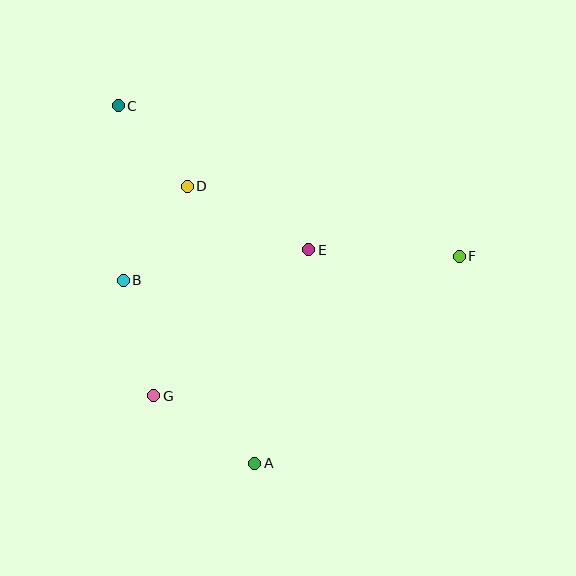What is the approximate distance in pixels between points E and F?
The distance between E and F is approximately 150 pixels.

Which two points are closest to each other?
Points C and D are closest to each other.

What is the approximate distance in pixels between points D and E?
The distance between D and E is approximately 137 pixels.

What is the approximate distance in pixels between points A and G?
The distance between A and G is approximately 121 pixels.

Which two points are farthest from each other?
Points A and C are farthest from each other.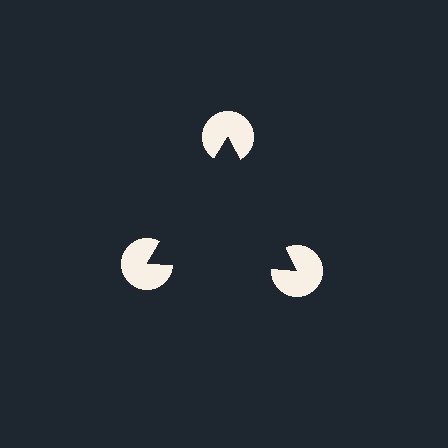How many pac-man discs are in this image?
There are 3 — one at each vertex of the illusory triangle.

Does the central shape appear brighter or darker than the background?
It typically appears slightly darker than the background, even though no actual brightness change is drawn.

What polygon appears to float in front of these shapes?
An illusory triangle — its edges are inferred from the aligned wedge cuts in the pac-man discs, not physically drawn.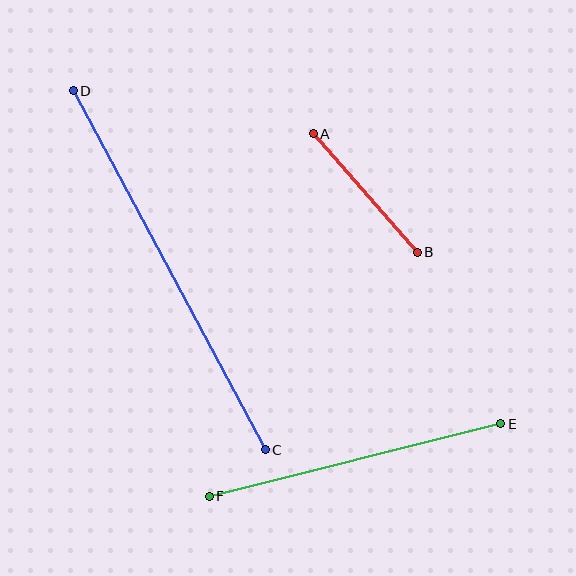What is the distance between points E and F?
The distance is approximately 300 pixels.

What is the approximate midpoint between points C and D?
The midpoint is at approximately (169, 270) pixels.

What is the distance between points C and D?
The distance is approximately 407 pixels.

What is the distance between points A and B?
The distance is approximately 157 pixels.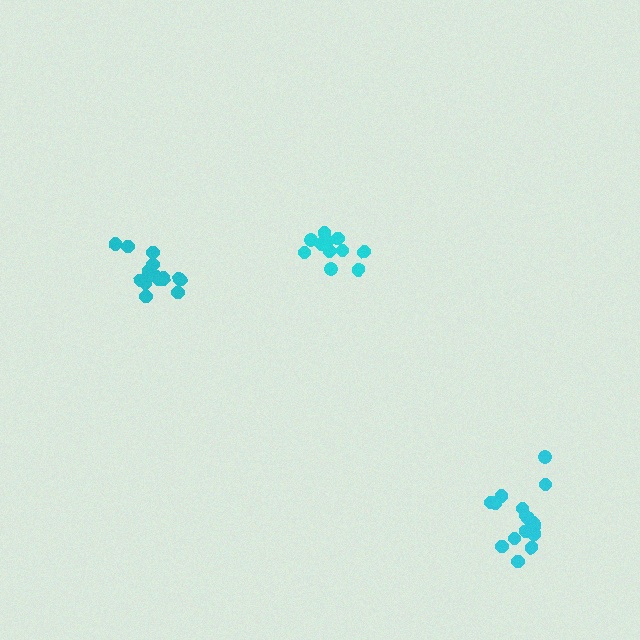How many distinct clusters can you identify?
There are 3 distinct clusters.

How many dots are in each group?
Group 1: 11 dots, Group 2: 16 dots, Group 3: 16 dots (43 total).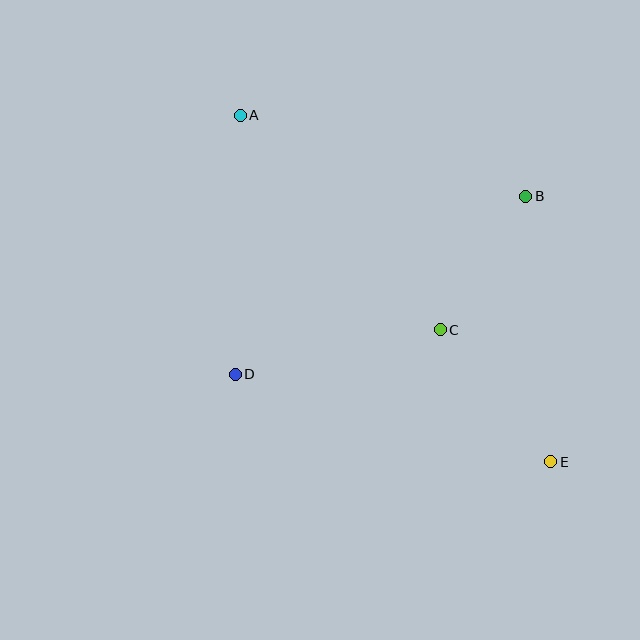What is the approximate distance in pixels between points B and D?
The distance between B and D is approximately 341 pixels.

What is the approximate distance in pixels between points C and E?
The distance between C and E is approximately 172 pixels.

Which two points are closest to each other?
Points B and C are closest to each other.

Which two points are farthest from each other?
Points A and E are farthest from each other.